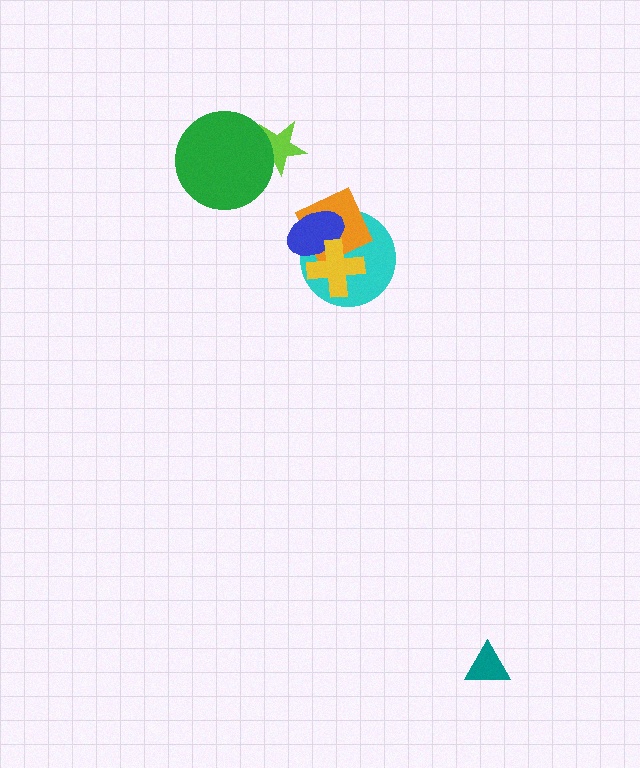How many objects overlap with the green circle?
1 object overlaps with the green circle.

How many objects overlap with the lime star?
1 object overlaps with the lime star.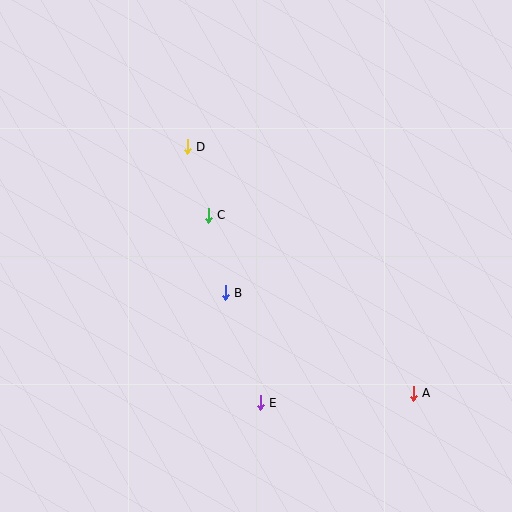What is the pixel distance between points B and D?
The distance between B and D is 150 pixels.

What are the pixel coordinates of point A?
Point A is at (413, 393).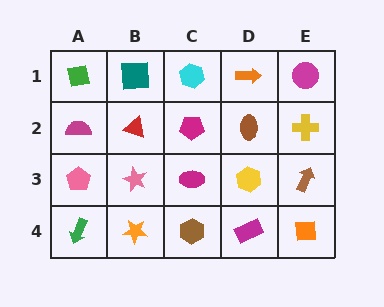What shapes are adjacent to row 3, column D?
A brown ellipse (row 2, column D), a magenta rectangle (row 4, column D), a magenta ellipse (row 3, column C), a brown arrow (row 3, column E).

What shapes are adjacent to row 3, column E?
A yellow cross (row 2, column E), an orange square (row 4, column E), a yellow hexagon (row 3, column D).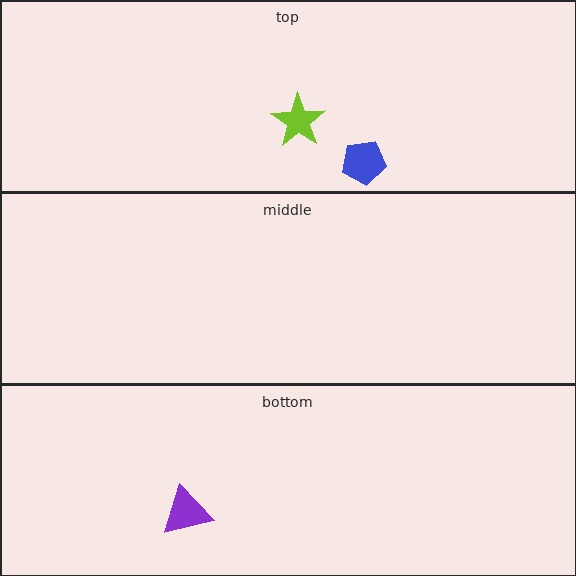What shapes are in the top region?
The blue pentagon, the lime star.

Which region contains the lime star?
The top region.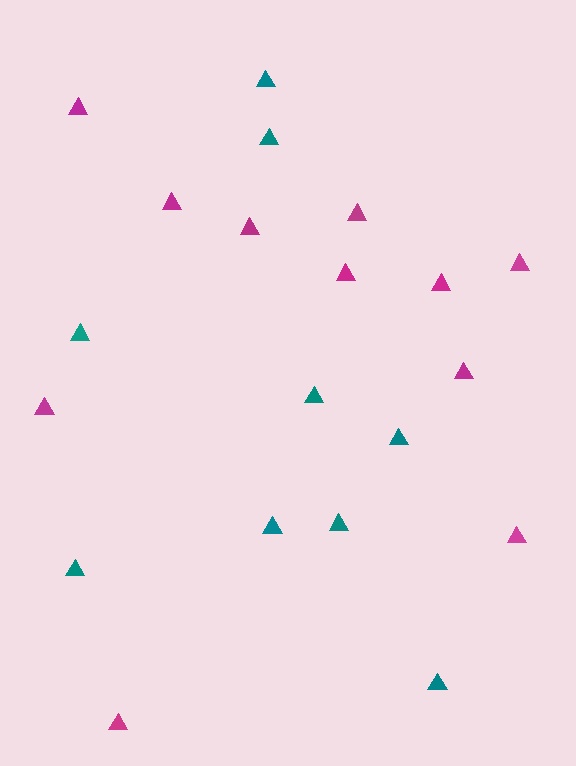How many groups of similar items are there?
There are 2 groups: one group of teal triangles (9) and one group of magenta triangles (11).